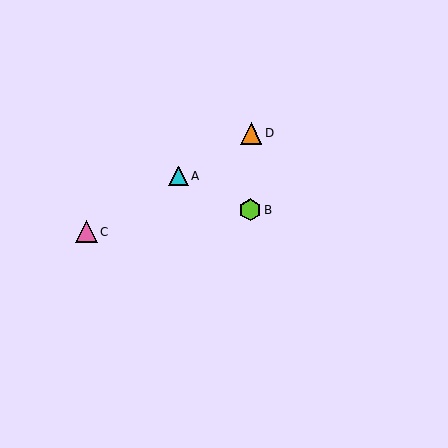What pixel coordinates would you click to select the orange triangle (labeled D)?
Click at (251, 133) to select the orange triangle D.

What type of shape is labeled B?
Shape B is a lime hexagon.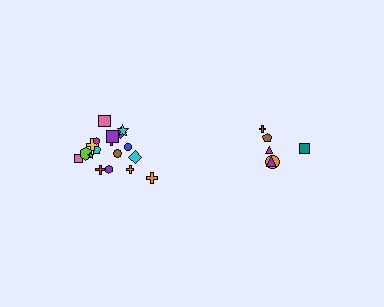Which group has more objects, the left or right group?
The left group.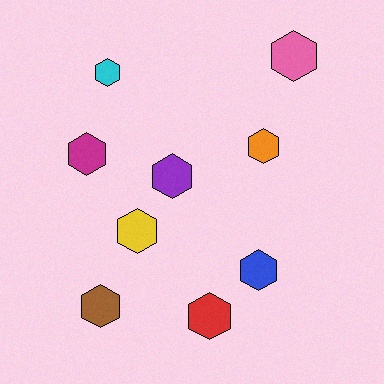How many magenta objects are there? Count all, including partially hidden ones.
There is 1 magenta object.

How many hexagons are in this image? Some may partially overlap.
There are 9 hexagons.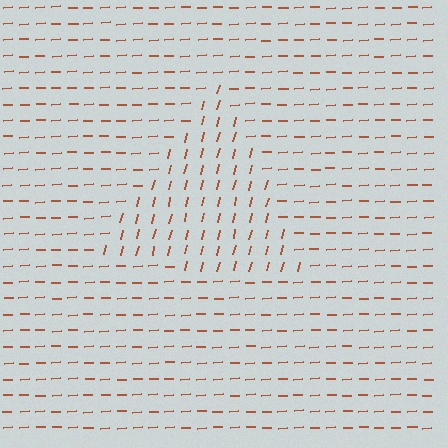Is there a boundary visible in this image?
Yes, there is a texture boundary formed by a change in line orientation.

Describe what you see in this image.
The image is filled with small brown line segments. A triangle region in the image has lines oriented differently from the surrounding lines, creating a visible texture boundary.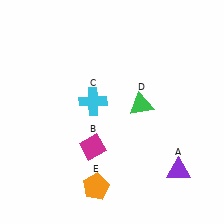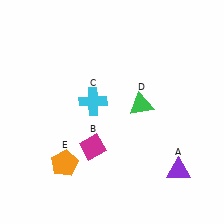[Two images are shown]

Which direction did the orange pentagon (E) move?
The orange pentagon (E) moved left.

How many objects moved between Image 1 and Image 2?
1 object moved between the two images.